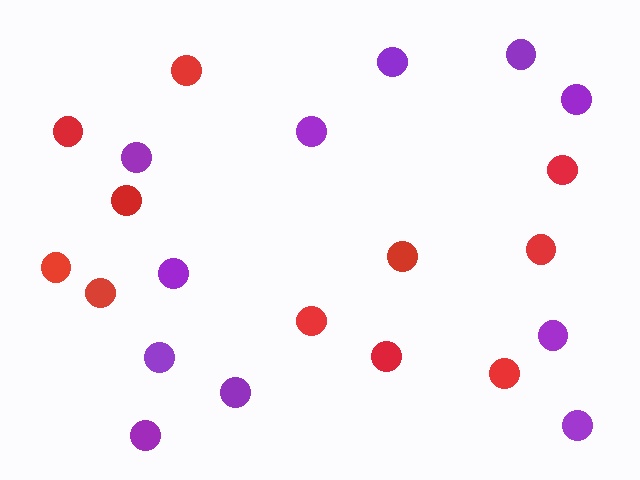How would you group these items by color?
There are 2 groups: one group of purple circles (11) and one group of red circles (11).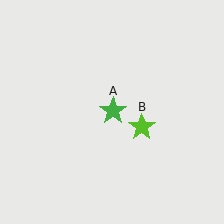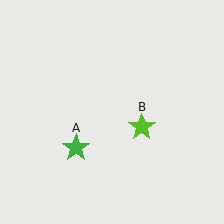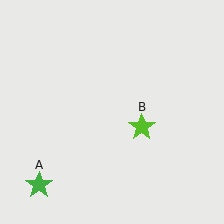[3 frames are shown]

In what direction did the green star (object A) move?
The green star (object A) moved down and to the left.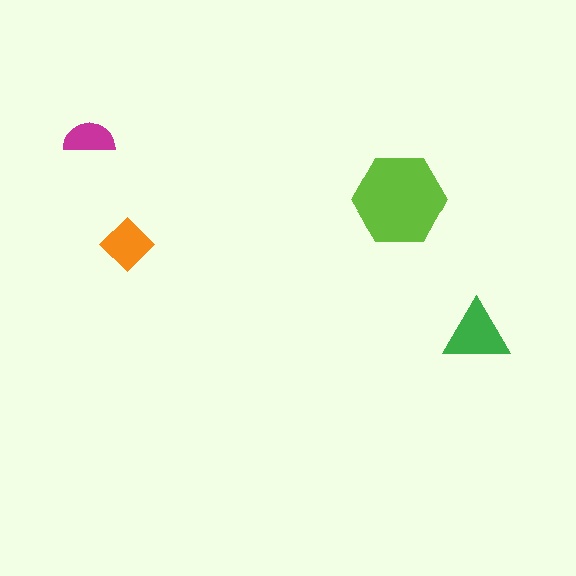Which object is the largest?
The lime hexagon.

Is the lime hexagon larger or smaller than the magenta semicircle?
Larger.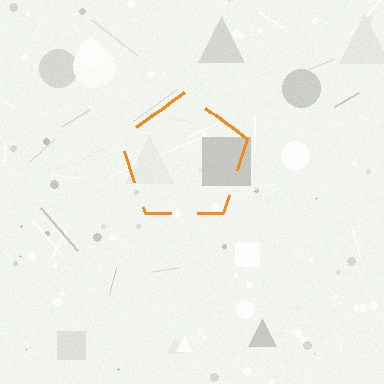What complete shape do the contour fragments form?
The contour fragments form a pentagon.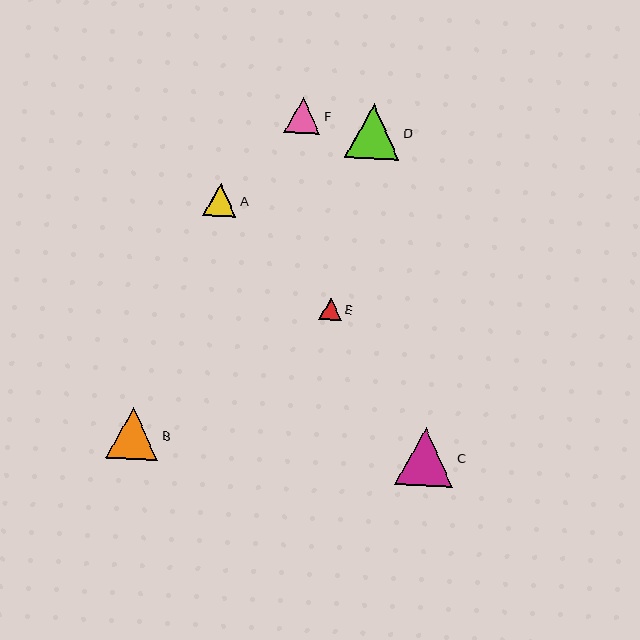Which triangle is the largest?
Triangle C is the largest with a size of approximately 58 pixels.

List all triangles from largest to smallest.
From largest to smallest: C, D, B, F, A, E.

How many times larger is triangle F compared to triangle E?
Triangle F is approximately 1.6 times the size of triangle E.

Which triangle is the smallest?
Triangle E is the smallest with a size of approximately 22 pixels.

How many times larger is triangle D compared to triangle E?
Triangle D is approximately 2.4 times the size of triangle E.